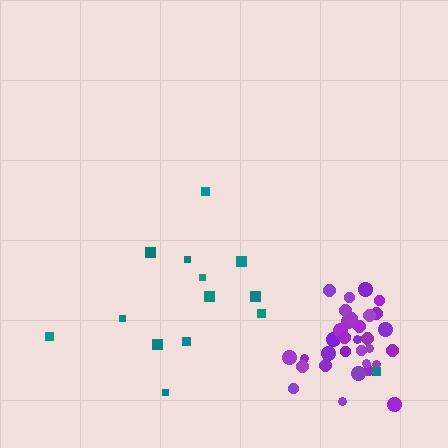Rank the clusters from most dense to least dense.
purple, teal.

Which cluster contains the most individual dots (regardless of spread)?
Purple (33).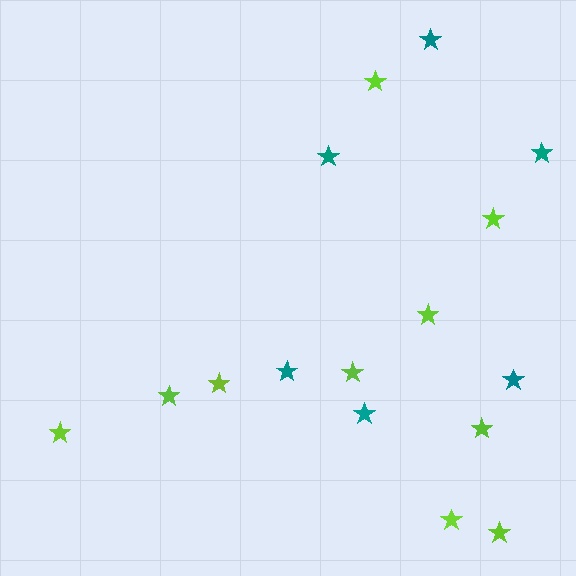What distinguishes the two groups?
There are 2 groups: one group of teal stars (6) and one group of lime stars (10).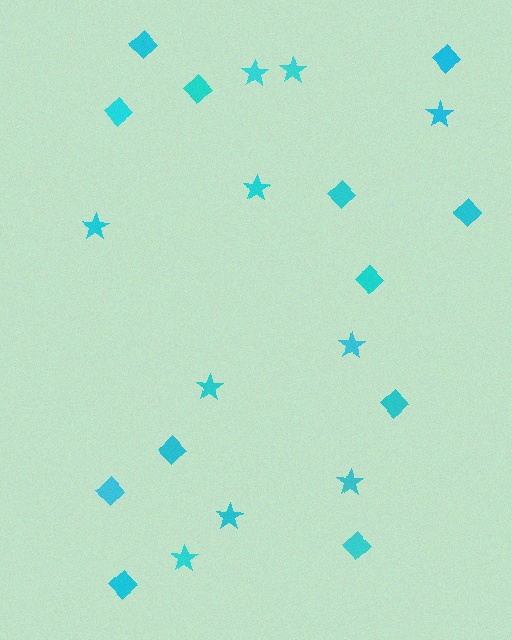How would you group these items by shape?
There are 2 groups: one group of diamonds (12) and one group of stars (10).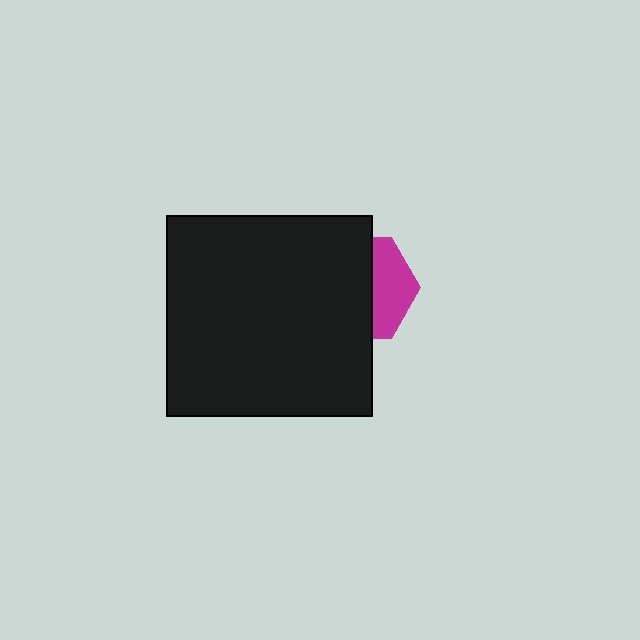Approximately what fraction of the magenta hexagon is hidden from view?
Roughly 63% of the magenta hexagon is hidden behind the black rectangle.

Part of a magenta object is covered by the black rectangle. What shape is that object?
It is a hexagon.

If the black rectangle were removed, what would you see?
You would see the complete magenta hexagon.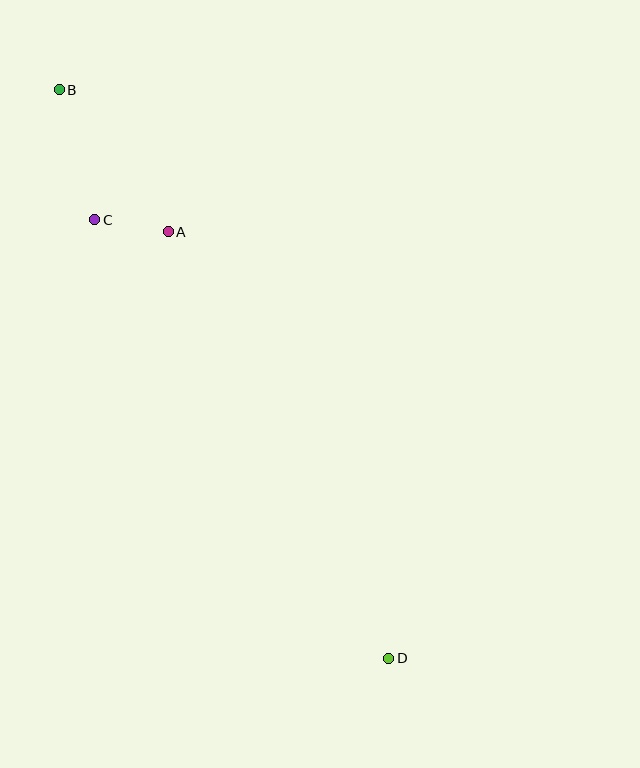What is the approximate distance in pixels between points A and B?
The distance between A and B is approximately 179 pixels.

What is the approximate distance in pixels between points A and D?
The distance between A and D is approximately 480 pixels.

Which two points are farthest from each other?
Points B and D are farthest from each other.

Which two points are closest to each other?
Points A and C are closest to each other.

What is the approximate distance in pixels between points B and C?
The distance between B and C is approximately 135 pixels.